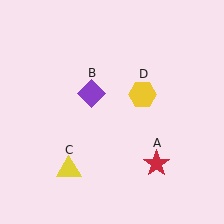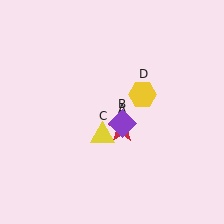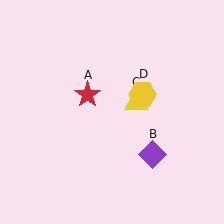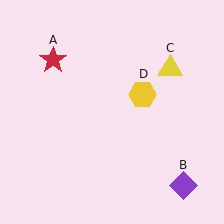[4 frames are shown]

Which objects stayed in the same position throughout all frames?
Yellow hexagon (object D) remained stationary.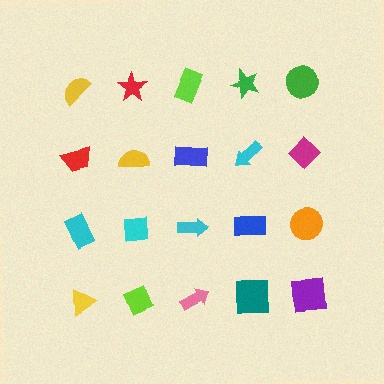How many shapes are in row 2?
5 shapes.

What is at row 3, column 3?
A cyan arrow.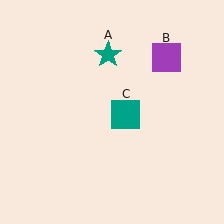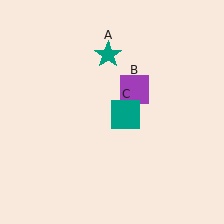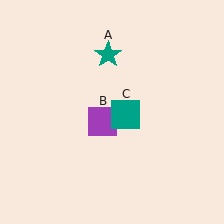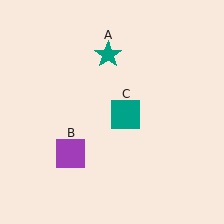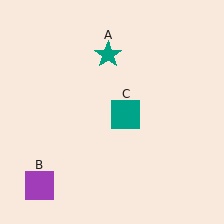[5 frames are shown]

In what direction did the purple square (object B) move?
The purple square (object B) moved down and to the left.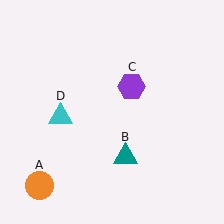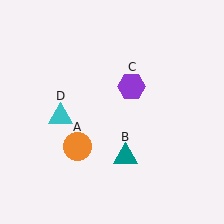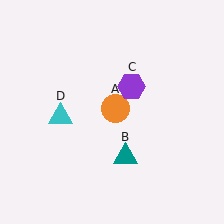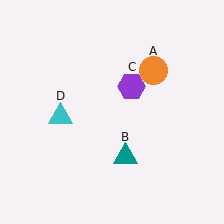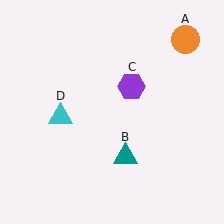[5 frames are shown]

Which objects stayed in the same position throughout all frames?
Teal triangle (object B) and purple hexagon (object C) and cyan triangle (object D) remained stationary.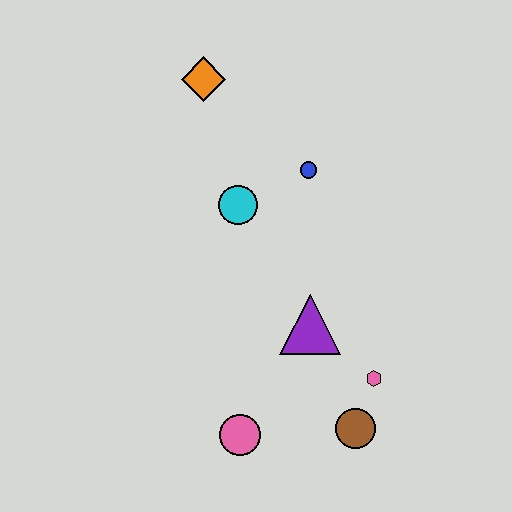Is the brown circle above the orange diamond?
No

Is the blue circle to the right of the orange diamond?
Yes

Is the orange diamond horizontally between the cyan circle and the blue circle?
No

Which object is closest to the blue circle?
The cyan circle is closest to the blue circle.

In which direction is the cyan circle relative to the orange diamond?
The cyan circle is below the orange diamond.